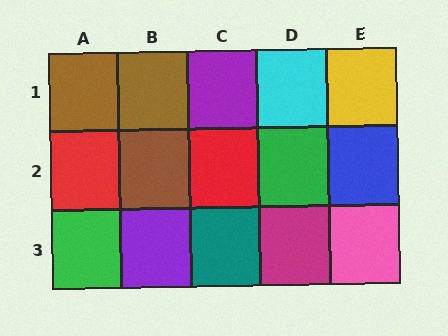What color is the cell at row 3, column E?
Pink.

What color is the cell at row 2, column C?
Red.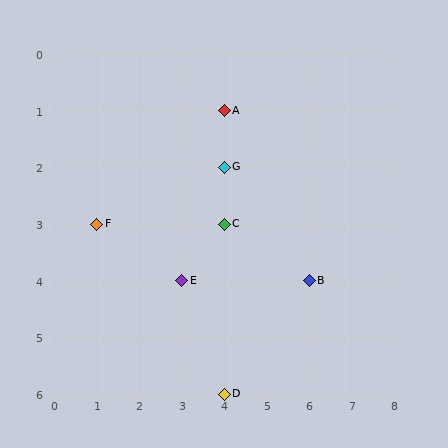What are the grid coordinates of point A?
Point A is at grid coordinates (4, 1).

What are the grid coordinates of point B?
Point B is at grid coordinates (6, 4).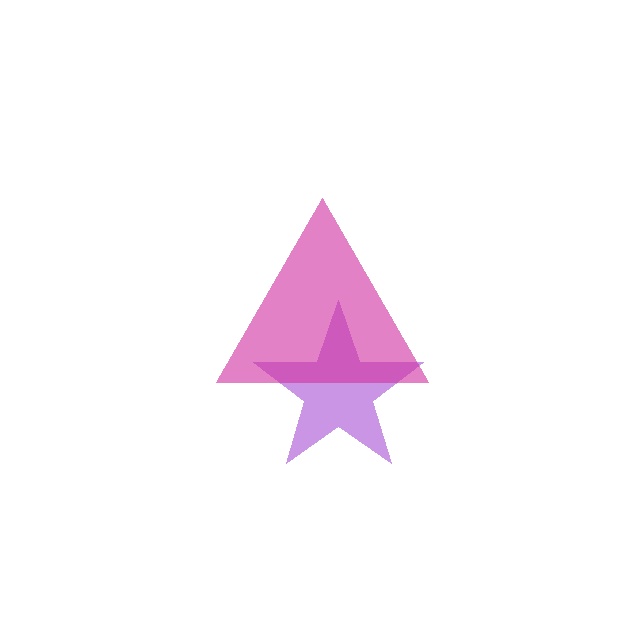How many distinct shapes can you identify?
There are 2 distinct shapes: a purple star, a magenta triangle.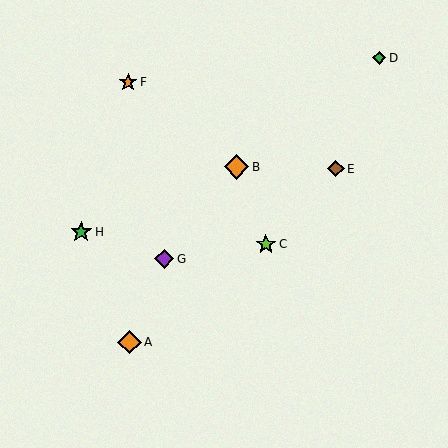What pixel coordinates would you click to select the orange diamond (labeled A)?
Click at (130, 342) to select the orange diamond A.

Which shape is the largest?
The orange diamond (labeled B) is the largest.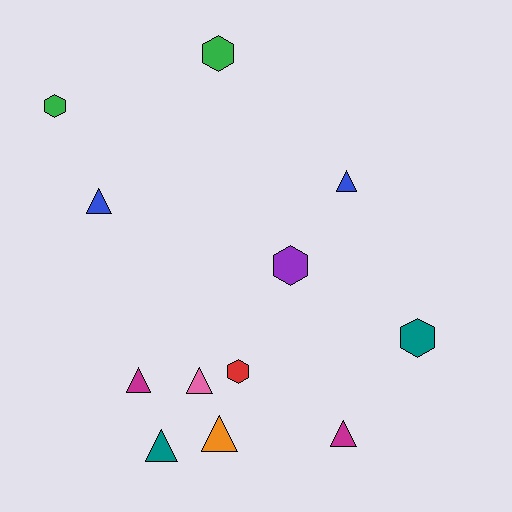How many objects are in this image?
There are 12 objects.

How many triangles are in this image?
There are 7 triangles.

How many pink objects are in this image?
There is 1 pink object.